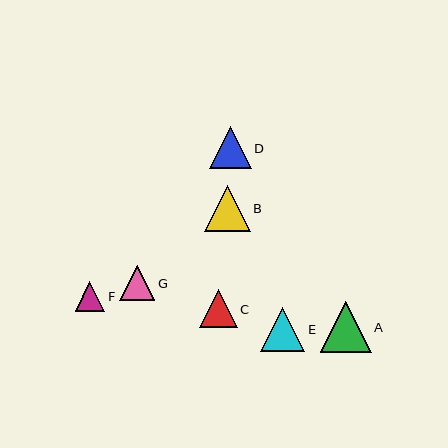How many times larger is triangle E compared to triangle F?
Triangle E is approximately 1.5 times the size of triangle F.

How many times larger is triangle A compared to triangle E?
Triangle A is approximately 1.2 times the size of triangle E.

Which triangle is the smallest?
Triangle F is the smallest with a size of approximately 29 pixels.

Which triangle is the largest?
Triangle A is the largest with a size of approximately 51 pixels.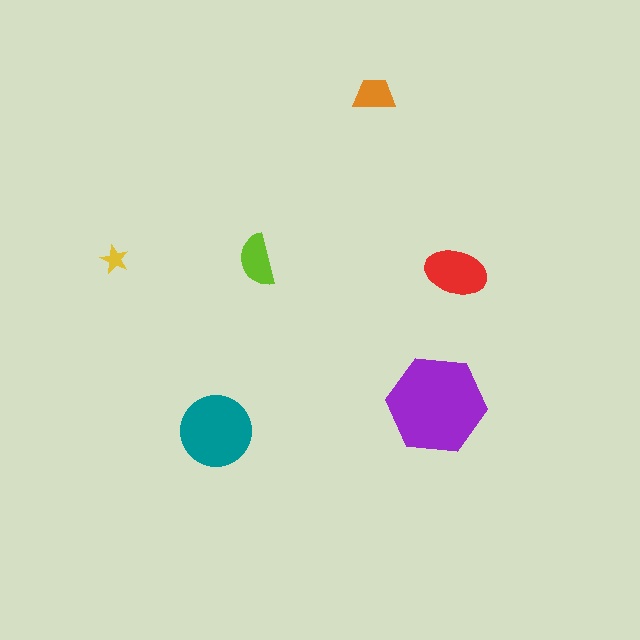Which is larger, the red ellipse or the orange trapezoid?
The red ellipse.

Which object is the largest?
The purple hexagon.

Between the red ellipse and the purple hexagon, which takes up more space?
The purple hexagon.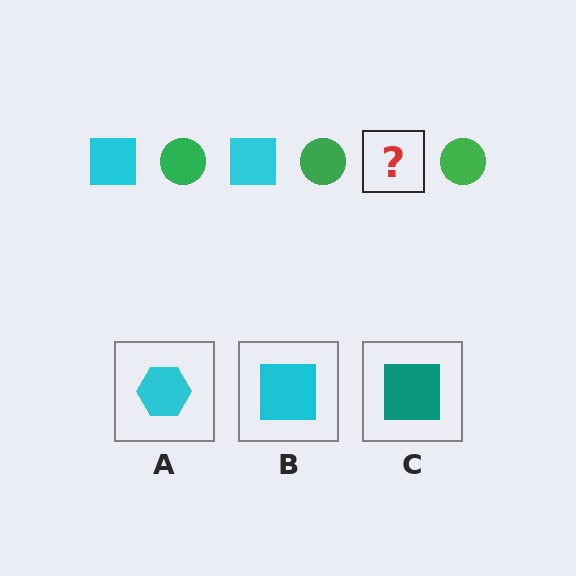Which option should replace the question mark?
Option B.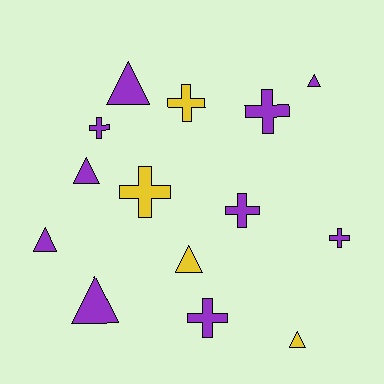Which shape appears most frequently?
Triangle, with 7 objects.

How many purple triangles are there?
There are 5 purple triangles.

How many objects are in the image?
There are 14 objects.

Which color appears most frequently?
Purple, with 10 objects.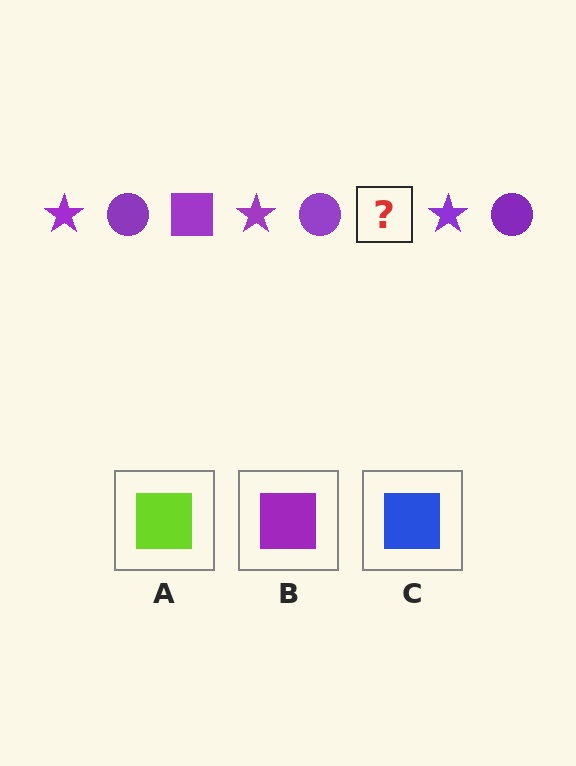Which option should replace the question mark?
Option B.